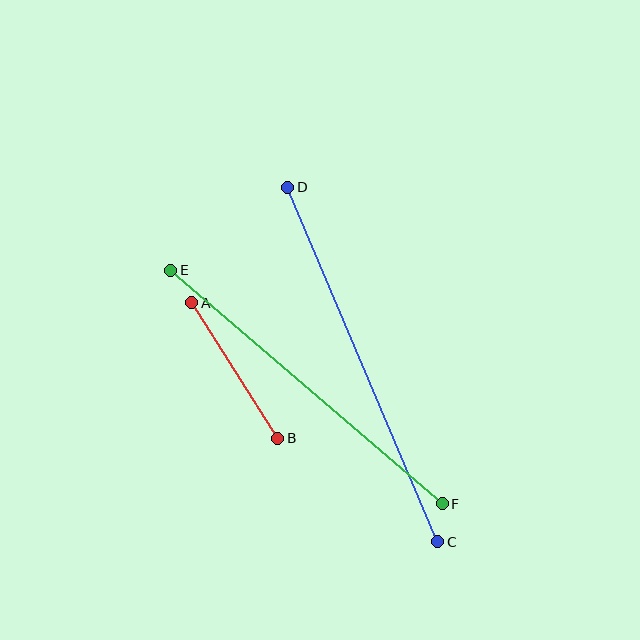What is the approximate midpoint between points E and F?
The midpoint is at approximately (306, 387) pixels.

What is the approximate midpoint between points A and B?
The midpoint is at approximately (235, 371) pixels.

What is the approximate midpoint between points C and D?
The midpoint is at approximately (363, 365) pixels.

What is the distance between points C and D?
The distance is approximately 385 pixels.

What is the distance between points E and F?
The distance is approximately 358 pixels.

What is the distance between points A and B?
The distance is approximately 161 pixels.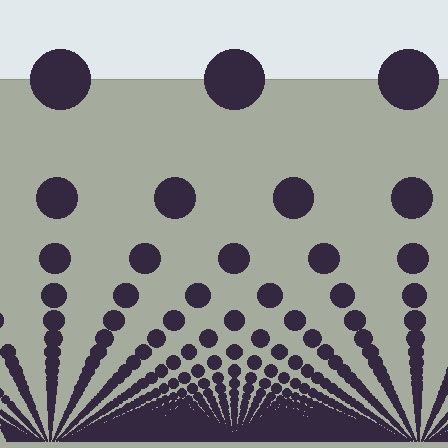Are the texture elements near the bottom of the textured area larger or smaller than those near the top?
Smaller. The gradient is inverted — elements near the bottom are smaller and denser.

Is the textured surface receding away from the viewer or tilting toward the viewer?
The surface appears to tilt toward the viewer. Texture elements get larger and sparser toward the top.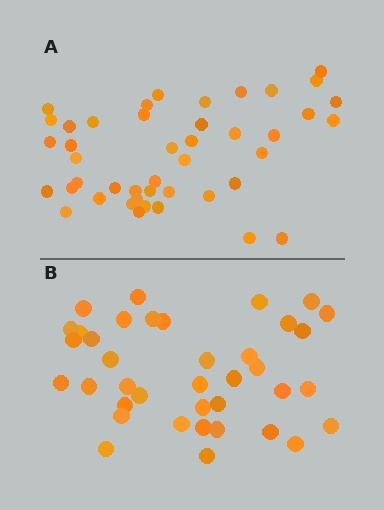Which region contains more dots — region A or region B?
Region A (the top region) has more dots.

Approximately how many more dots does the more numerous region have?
Region A has about 6 more dots than region B.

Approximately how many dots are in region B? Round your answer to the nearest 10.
About 40 dots. (The exact count is 38, which rounds to 40.)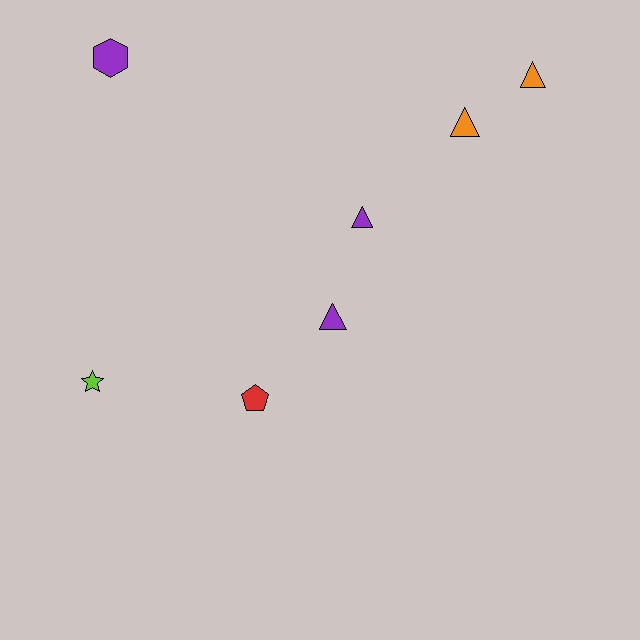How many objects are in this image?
There are 7 objects.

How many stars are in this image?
There is 1 star.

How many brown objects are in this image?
There are no brown objects.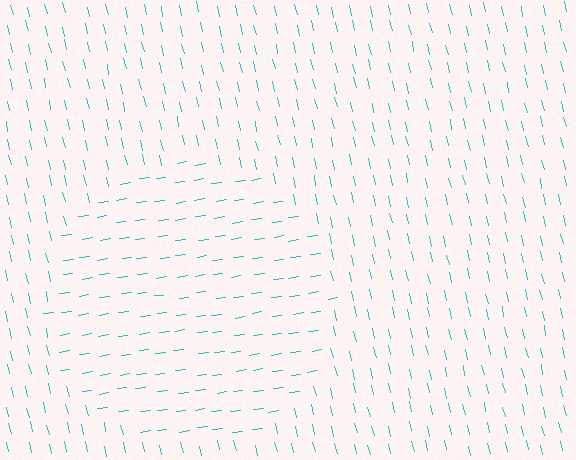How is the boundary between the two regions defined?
The boundary is defined purely by a change in line orientation (approximately 85 degrees difference). All lines are the same color and thickness.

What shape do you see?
I see a circle.